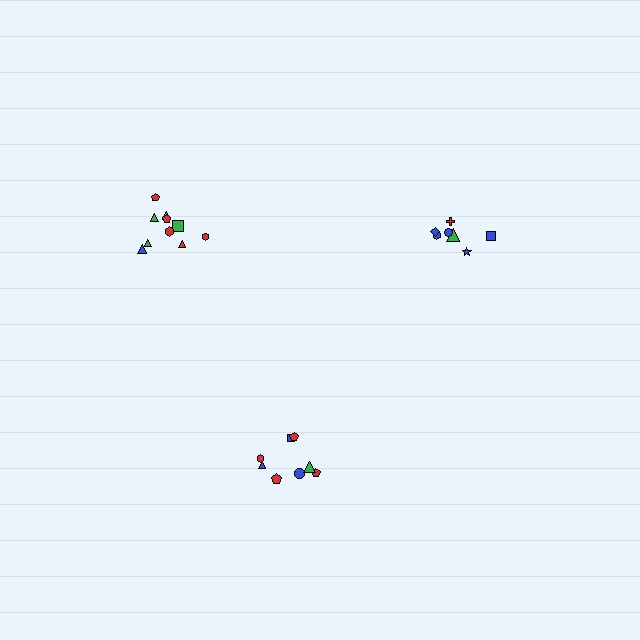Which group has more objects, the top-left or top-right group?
The top-left group.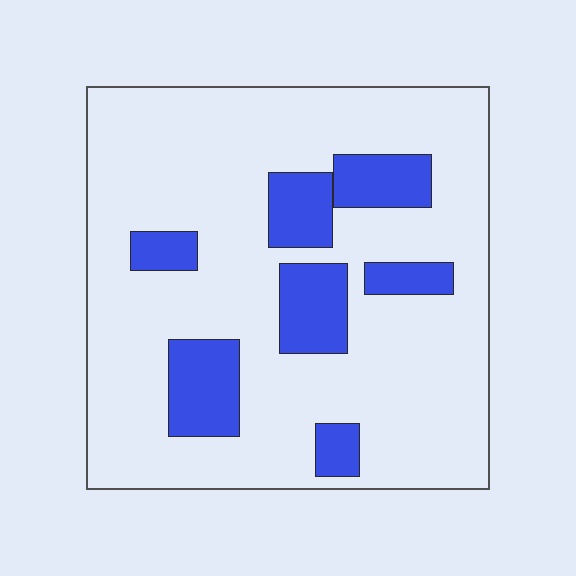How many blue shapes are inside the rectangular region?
7.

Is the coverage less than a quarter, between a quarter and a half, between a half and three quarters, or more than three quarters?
Less than a quarter.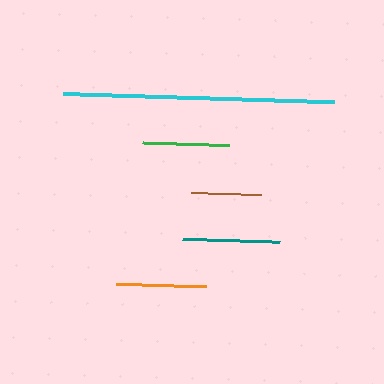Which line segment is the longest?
The cyan line is the longest at approximately 271 pixels.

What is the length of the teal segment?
The teal segment is approximately 98 pixels long.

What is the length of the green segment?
The green segment is approximately 88 pixels long.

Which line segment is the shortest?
The brown line is the shortest at approximately 70 pixels.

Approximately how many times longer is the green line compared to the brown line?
The green line is approximately 1.3 times the length of the brown line.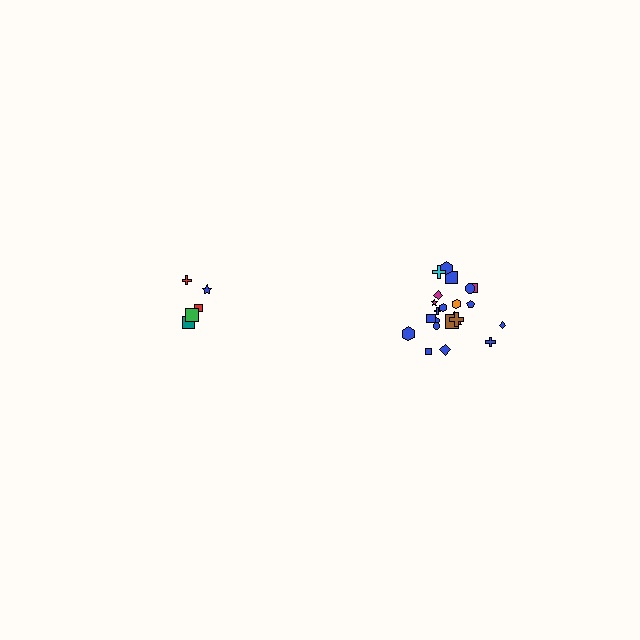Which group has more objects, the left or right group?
The right group.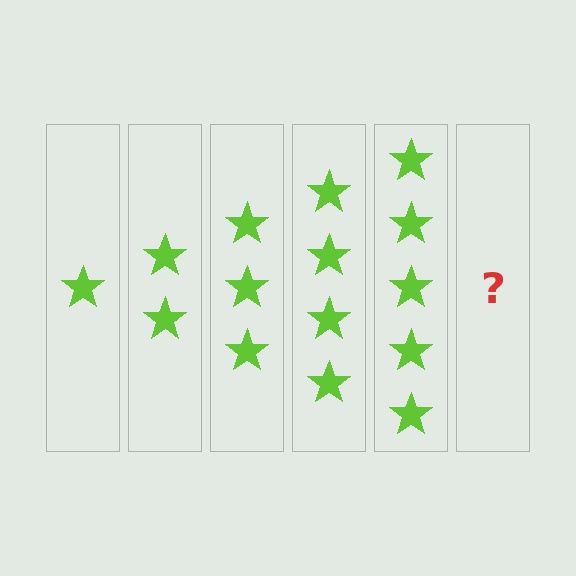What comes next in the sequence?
The next element should be 6 stars.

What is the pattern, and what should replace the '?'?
The pattern is that each step adds one more star. The '?' should be 6 stars.